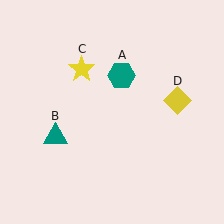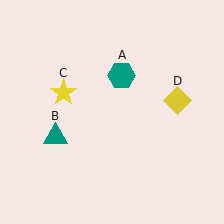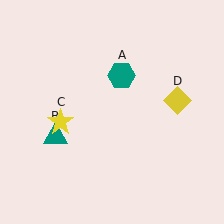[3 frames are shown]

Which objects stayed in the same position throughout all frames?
Teal hexagon (object A) and teal triangle (object B) and yellow diamond (object D) remained stationary.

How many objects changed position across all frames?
1 object changed position: yellow star (object C).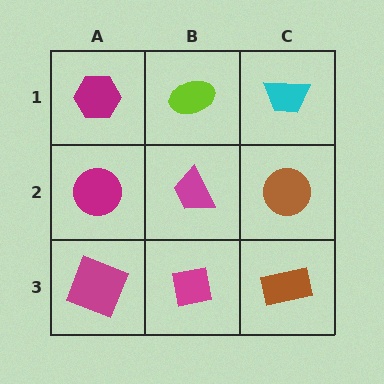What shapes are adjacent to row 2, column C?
A cyan trapezoid (row 1, column C), a brown rectangle (row 3, column C), a magenta trapezoid (row 2, column B).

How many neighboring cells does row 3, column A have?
2.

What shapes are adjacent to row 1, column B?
A magenta trapezoid (row 2, column B), a magenta hexagon (row 1, column A), a cyan trapezoid (row 1, column C).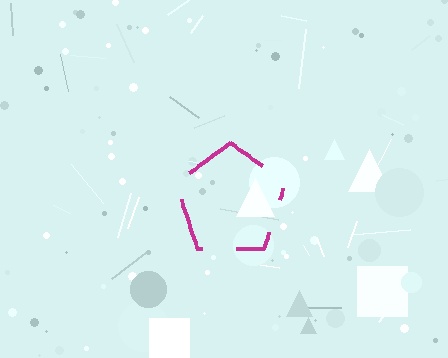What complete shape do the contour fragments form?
The contour fragments form a pentagon.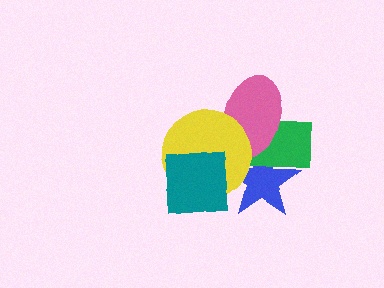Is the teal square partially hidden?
No, no other shape covers it.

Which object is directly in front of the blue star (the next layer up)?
The green rectangle is directly in front of the blue star.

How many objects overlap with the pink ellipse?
3 objects overlap with the pink ellipse.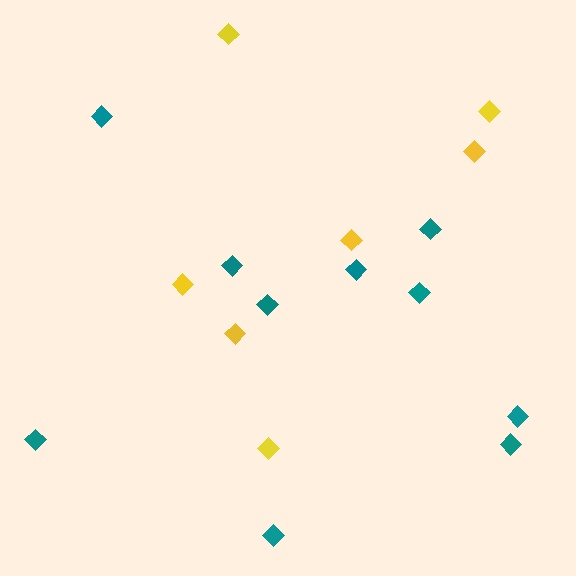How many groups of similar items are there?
There are 2 groups: one group of yellow diamonds (7) and one group of teal diamonds (10).